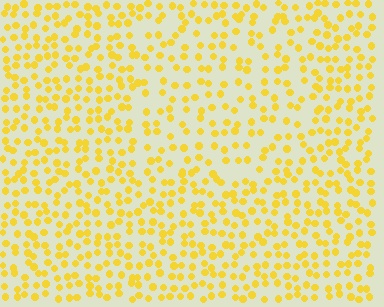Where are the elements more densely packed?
The elements are more densely packed outside the rectangle boundary.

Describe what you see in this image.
The image contains small yellow elements arranged at two different densities. A rectangle-shaped region is visible where the elements are less densely packed than the surrounding area.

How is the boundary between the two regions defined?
The boundary is defined by a change in element density (approximately 1.5x ratio). All elements are the same color, size, and shape.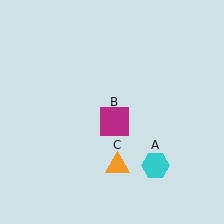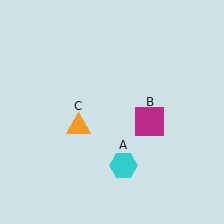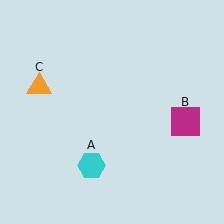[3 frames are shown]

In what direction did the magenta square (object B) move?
The magenta square (object B) moved right.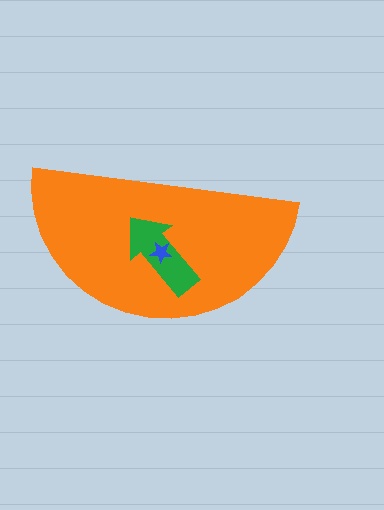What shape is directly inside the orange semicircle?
The green arrow.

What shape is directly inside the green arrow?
The blue star.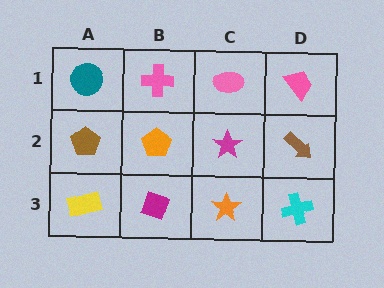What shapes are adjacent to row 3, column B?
An orange pentagon (row 2, column B), a yellow rectangle (row 3, column A), an orange star (row 3, column C).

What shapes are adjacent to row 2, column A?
A teal circle (row 1, column A), a yellow rectangle (row 3, column A), an orange pentagon (row 2, column B).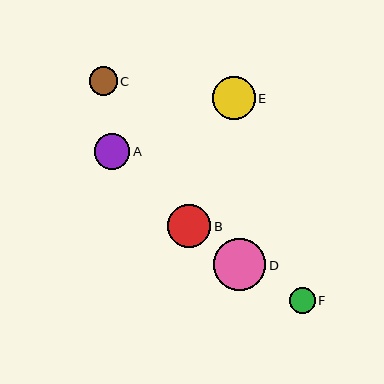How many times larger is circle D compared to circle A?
Circle D is approximately 1.5 times the size of circle A.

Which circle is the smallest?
Circle F is the smallest with a size of approximately 26 pixels.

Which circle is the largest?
Circle D is the largest with a size of approximately 53 pixels.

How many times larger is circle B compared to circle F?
Circle B is approximately 1.7 times the size of circle F.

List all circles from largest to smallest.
From largest to smallest: D, B, E, A, C, F.